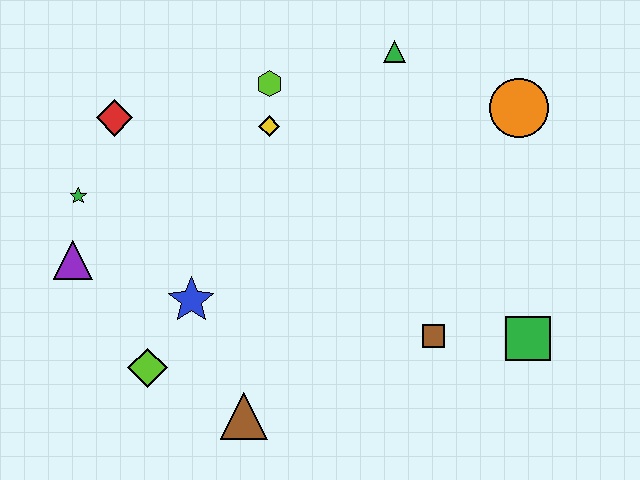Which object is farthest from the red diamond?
The green square is farthest from the red diamond.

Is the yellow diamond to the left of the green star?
No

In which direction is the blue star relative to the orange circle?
The blue star is to the left of the orange circle.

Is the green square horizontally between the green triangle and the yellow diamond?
No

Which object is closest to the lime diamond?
The blue star is closest to the lime diamond.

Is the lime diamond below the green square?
Yes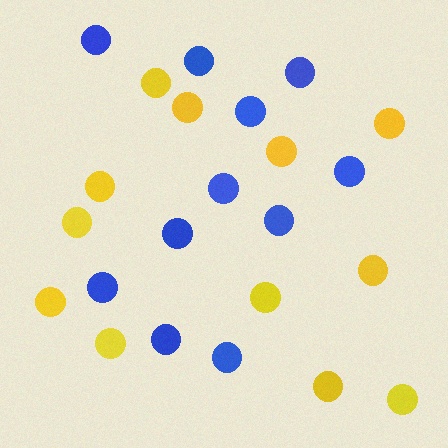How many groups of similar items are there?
There are 2 groups: one group of yellow circles (12) and one group of blue circles (11).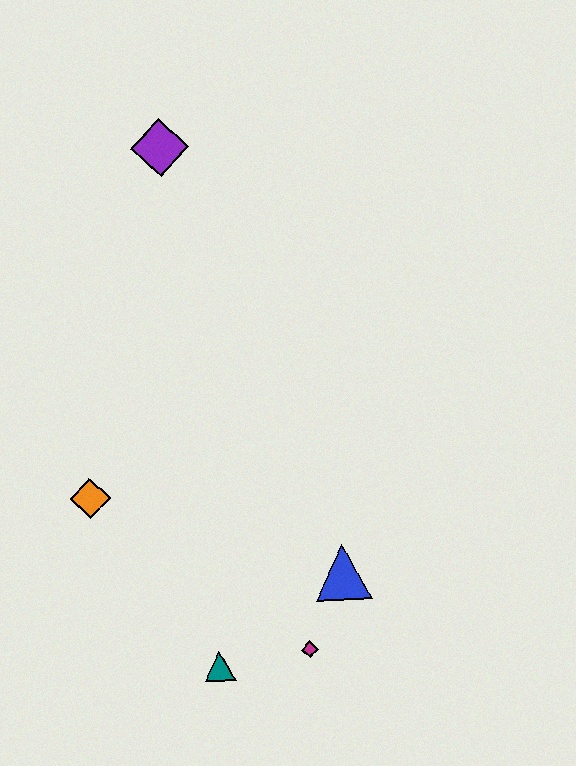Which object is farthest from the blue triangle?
The purple diamond is farthest from the blue triangle.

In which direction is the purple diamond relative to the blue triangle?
The purple diamond is above the blue triangle.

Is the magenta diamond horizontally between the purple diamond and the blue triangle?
Yes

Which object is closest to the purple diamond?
The orange diamond is closest to the purple diamond.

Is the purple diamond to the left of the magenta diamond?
Yes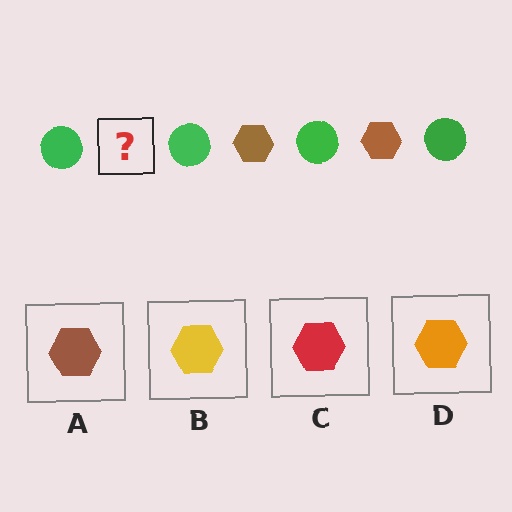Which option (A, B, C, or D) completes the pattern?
A.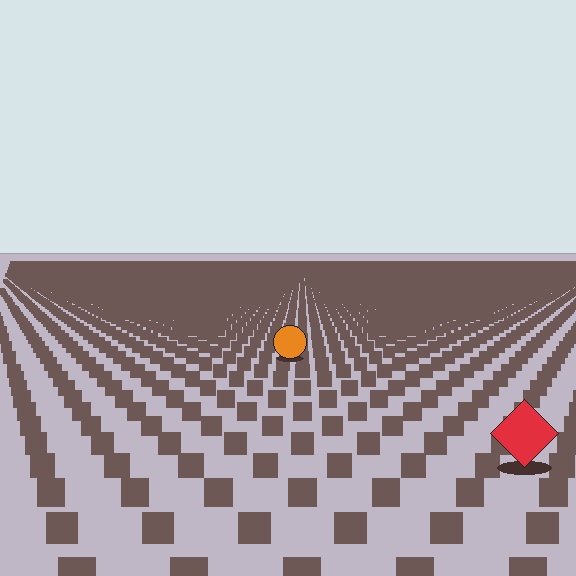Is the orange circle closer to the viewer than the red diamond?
No. The red diamond is closer — you can tell from the texture gradient: the ground texture is coarser near it.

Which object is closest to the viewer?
The red diamond is closest. The texture marks near it are larger and more spread out.